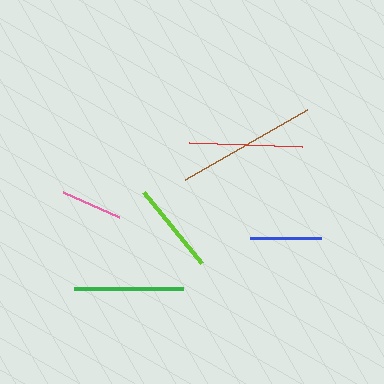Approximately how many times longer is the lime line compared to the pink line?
The lime line is approximately 1.5 times the length of the pink line.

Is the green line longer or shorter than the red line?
The red line is longer than the green line.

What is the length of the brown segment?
The brown segment is approximately 141 pixels long.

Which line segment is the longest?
The brown line is the longest at approximately 141 pixels.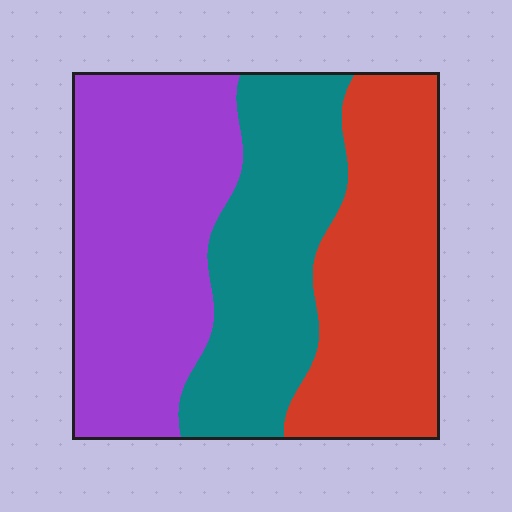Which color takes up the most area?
Purple, at roughly 40%.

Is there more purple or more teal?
Purple.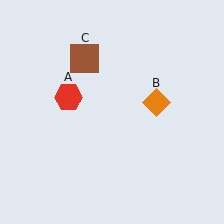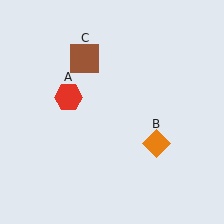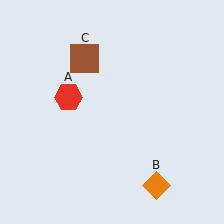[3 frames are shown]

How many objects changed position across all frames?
1 object changed position: orange diamond (object B).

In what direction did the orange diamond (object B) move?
The orange diamond (object B) moved down.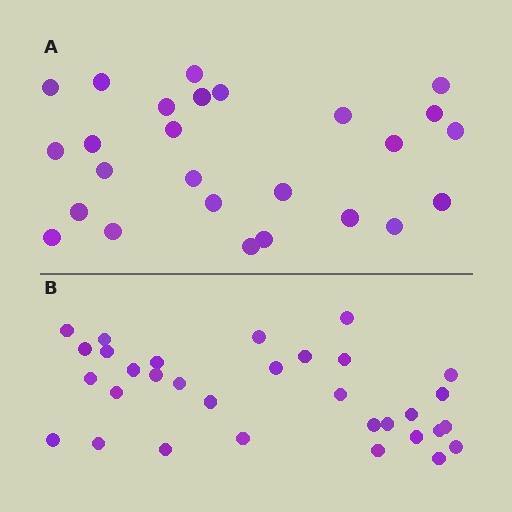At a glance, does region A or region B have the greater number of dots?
Region B (the bottom region) has more dots.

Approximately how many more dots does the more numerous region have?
Region B has about 6 more dots than region A.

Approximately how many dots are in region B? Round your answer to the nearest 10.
About 30 dots. (The exact count is 32, which rounds to 30.)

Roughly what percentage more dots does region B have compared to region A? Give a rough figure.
About 25% more.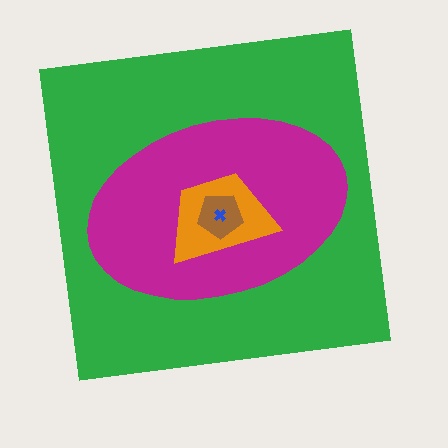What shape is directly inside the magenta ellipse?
The orange trapezoid.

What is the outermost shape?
The green square.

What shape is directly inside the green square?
The magenta ellipse.